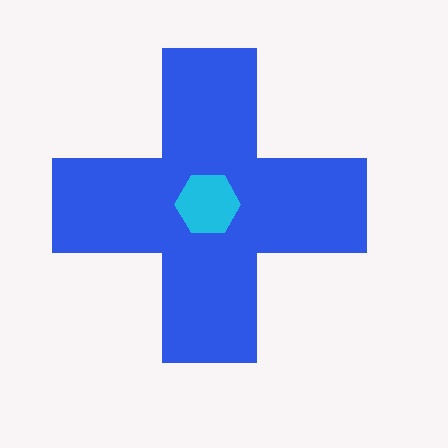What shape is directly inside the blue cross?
The cyan hexagon.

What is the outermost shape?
The blue cross.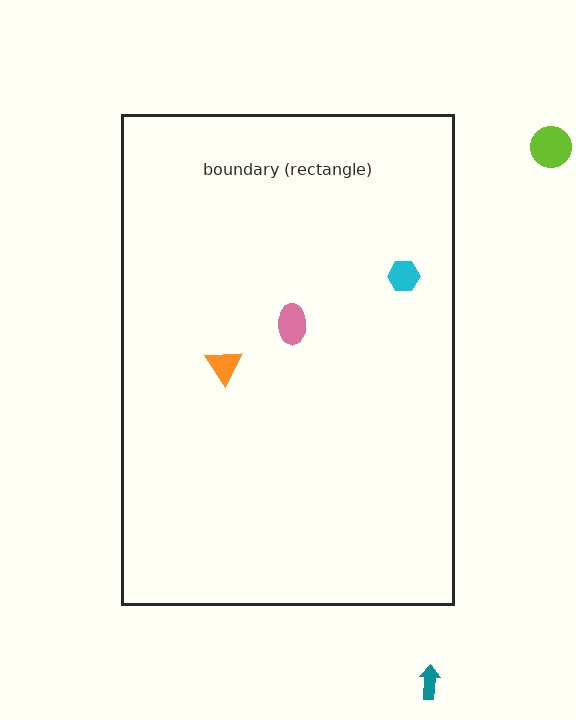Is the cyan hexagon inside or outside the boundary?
Inside.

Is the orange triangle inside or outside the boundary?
Inside.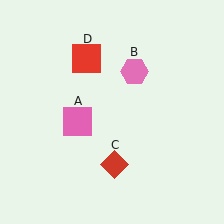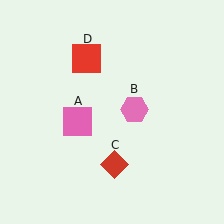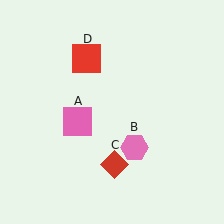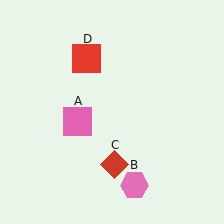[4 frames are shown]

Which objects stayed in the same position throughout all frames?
Pink square (object A) and red diamond (object C) and red square (object D) remained stationary.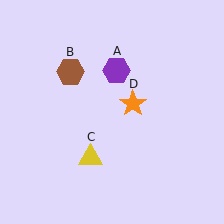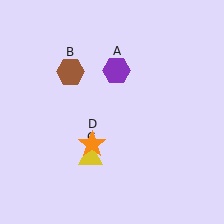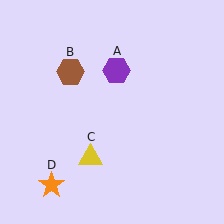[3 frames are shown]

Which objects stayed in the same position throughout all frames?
Purple hexagon (object A) and brown hexagon (object B) and yellow triangle (object C) remained stationary.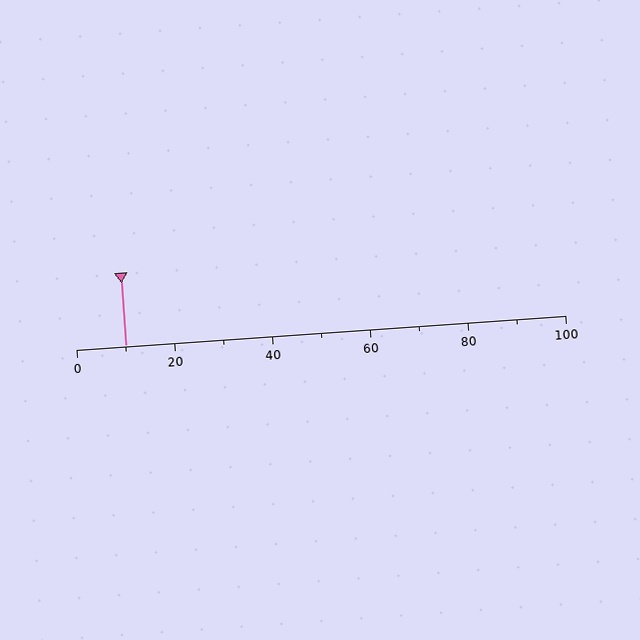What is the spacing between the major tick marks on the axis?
The major ticks are spaced 20 apart.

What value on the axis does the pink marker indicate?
The marker indicates approximately 10.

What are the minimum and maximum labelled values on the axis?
The axis runs from 0 to 100.